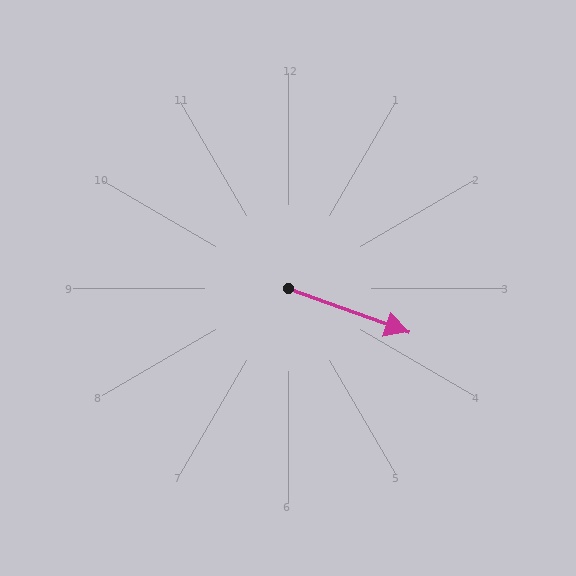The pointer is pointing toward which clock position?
Roughly 4 o'clock.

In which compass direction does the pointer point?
East.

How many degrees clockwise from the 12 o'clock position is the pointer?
Approximately 110 degrees.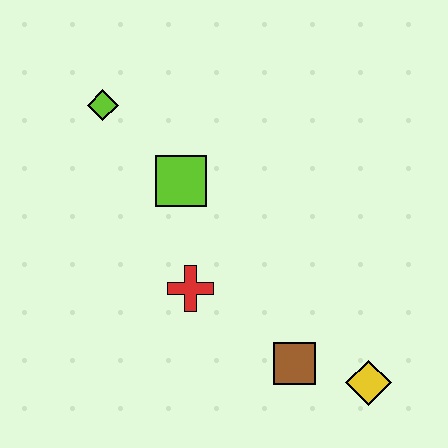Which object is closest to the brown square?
The yellow diamond is closest to the brown square.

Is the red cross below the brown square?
No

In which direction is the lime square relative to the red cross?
The lime square is above the red cross.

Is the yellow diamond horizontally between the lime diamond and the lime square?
No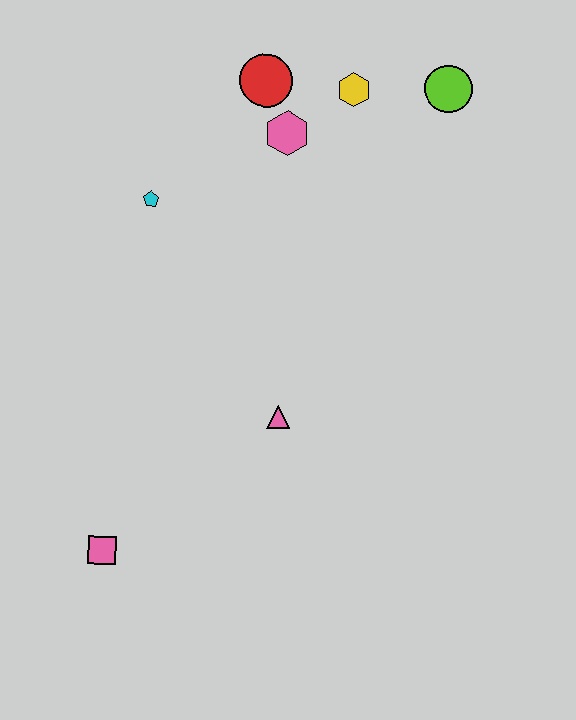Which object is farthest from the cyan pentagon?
The pink square is farthest from the cyan pentagon.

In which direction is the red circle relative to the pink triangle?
The red circle is above the pink triangle.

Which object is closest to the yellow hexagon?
The pink hexagon is closest to the yellow hexagon.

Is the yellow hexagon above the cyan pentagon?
Yes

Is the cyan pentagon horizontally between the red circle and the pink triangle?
No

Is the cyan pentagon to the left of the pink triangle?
Yes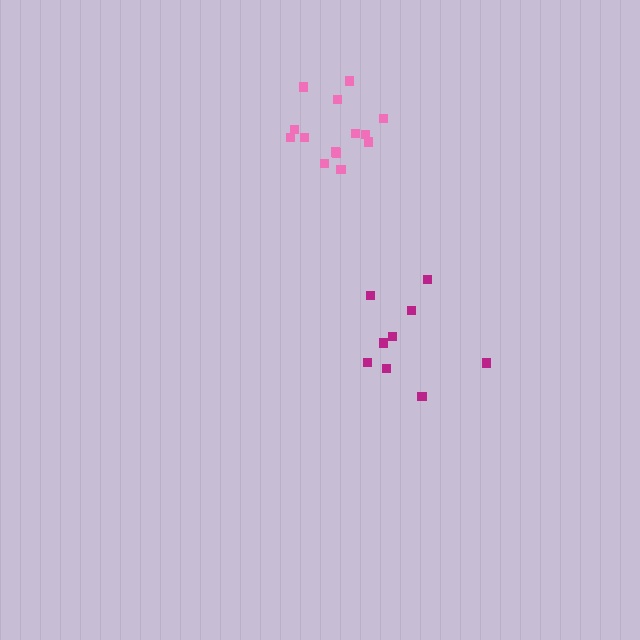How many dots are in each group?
Group 1: 9 dots, Group 2: 14 dots (23 total).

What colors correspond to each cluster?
The clusters are colored: magenta, pink.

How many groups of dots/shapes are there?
There are 2 groups.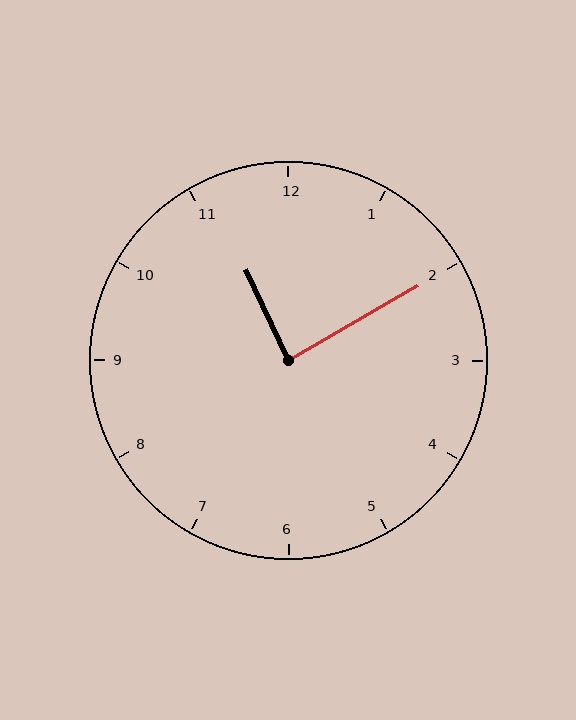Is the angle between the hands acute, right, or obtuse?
It is right.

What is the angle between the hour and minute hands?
Approximately 85 degrees.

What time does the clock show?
11:10.